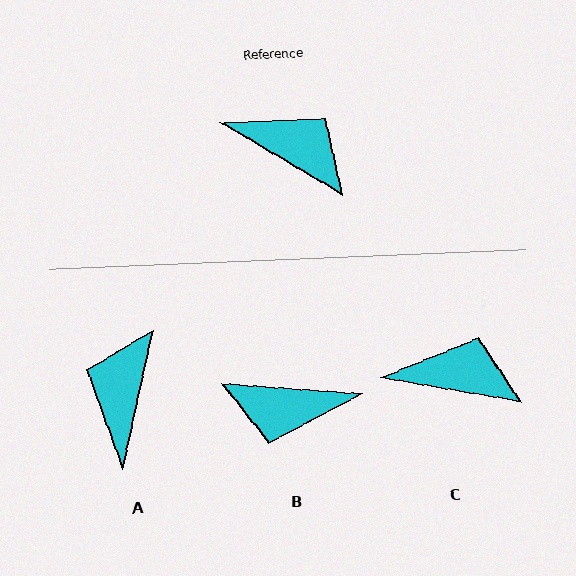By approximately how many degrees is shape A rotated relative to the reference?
Approximately 108 degrees counter-clockwise.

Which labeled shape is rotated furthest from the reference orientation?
B, about 154 degrees away.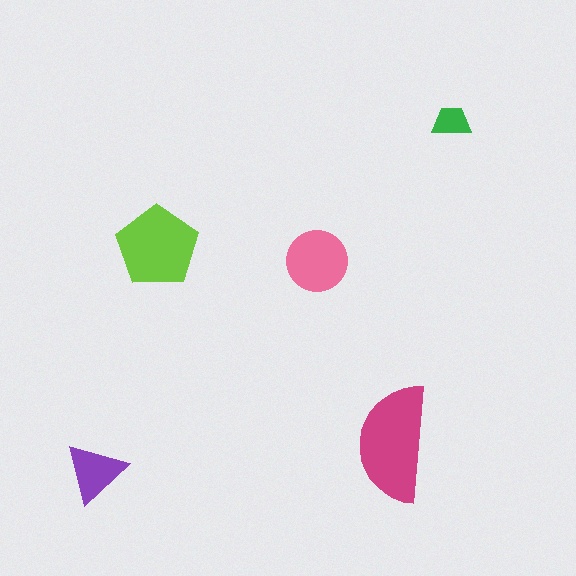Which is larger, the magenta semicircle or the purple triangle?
The magenta semicircle.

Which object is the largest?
The magenta semicircle.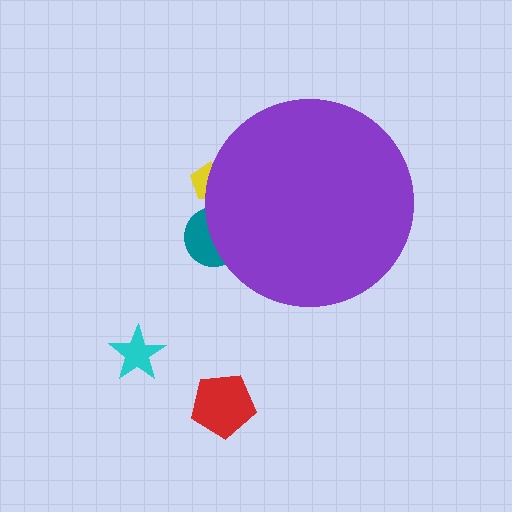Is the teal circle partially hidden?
Yes, the teal circle is partially hidden behind the purple circle.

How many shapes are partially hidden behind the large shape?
2 shapes are partially hidden.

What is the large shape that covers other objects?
A purple circle.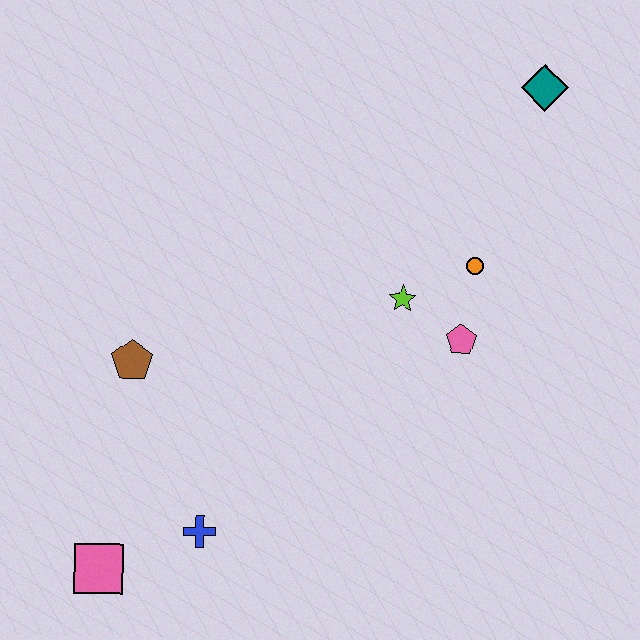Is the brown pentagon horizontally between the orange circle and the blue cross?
No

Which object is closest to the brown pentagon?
The blue cross is closest to the brown pentagon.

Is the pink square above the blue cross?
No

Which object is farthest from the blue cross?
The teal diamond is farthest from the blue cross.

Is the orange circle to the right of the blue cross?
Yes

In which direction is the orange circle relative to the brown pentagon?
The orange circle is to the right of the brown pentagon.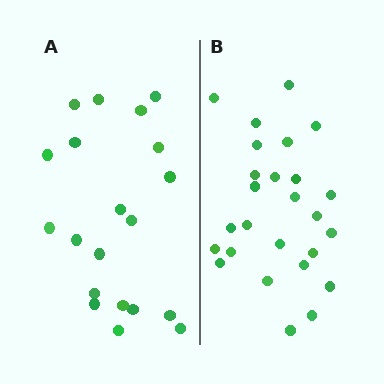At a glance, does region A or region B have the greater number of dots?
Region B (the right region) has more dots.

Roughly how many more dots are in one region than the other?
Region B has about 6 more dots than region A.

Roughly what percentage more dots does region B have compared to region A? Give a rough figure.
About 30% more.